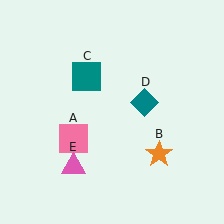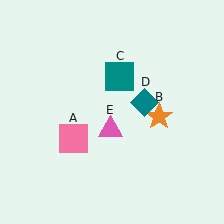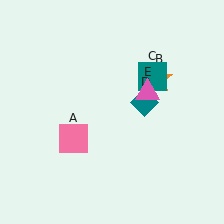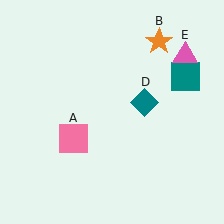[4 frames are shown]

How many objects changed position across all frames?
3 objects changed position: orange star (object B), teal square (object C), pink triangle (object E).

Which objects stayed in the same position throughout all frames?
Pink square (object A) and teal diamond (object D) remained stationary.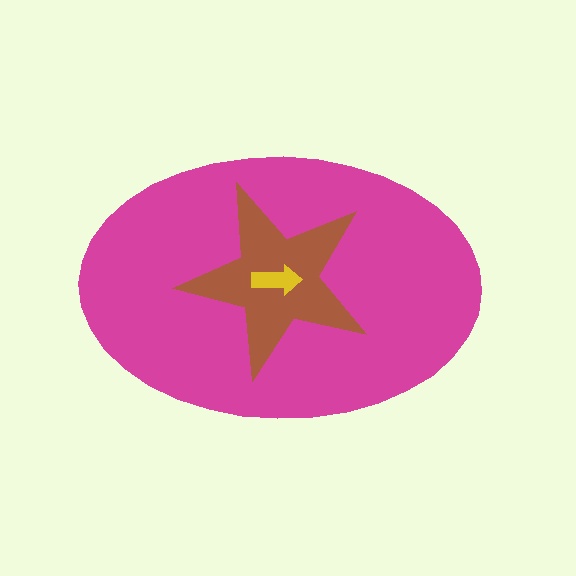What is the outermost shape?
The magenta ellipse.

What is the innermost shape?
The yellow arrow.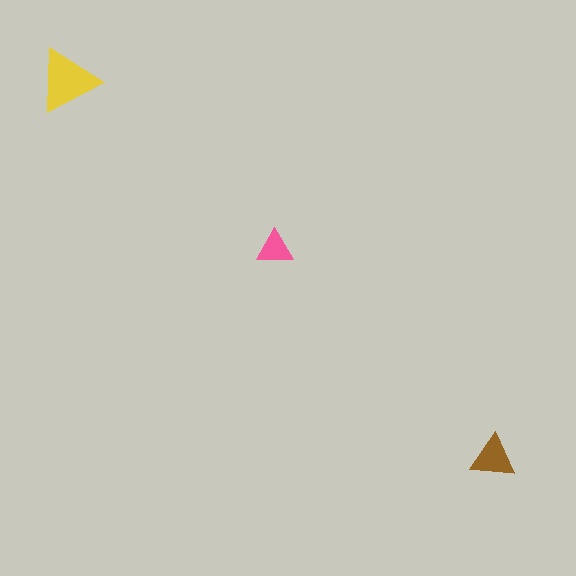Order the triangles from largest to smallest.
the yellow one, the brown one, the pink one.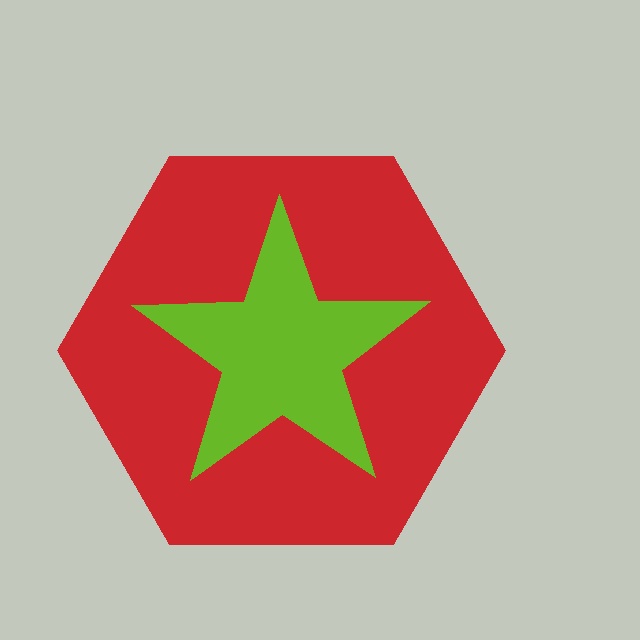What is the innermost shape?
The lime star.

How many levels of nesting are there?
2.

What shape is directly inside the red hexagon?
The lime star.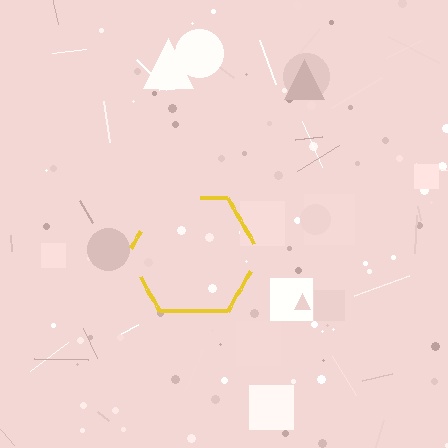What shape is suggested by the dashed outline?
The dashed outline suggests a hexagon.